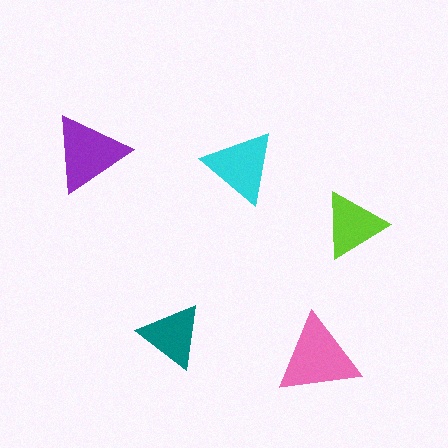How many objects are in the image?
There are 5 objects in the image.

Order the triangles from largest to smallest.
the pink one, the purple one, the cyan one, the lime one, the teal one.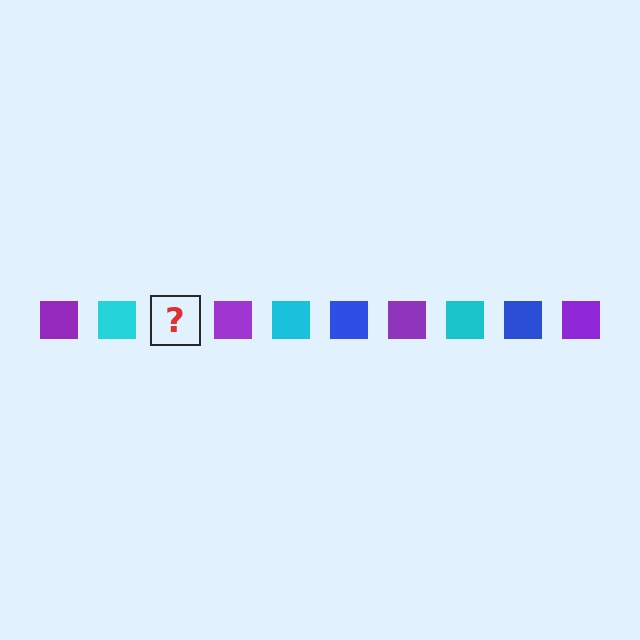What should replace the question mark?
The question mark should be replaced with a blue square.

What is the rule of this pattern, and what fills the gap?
The rule is that the pattern cycles through purple, cyan, blue squares. The gap should be filled with a blue square.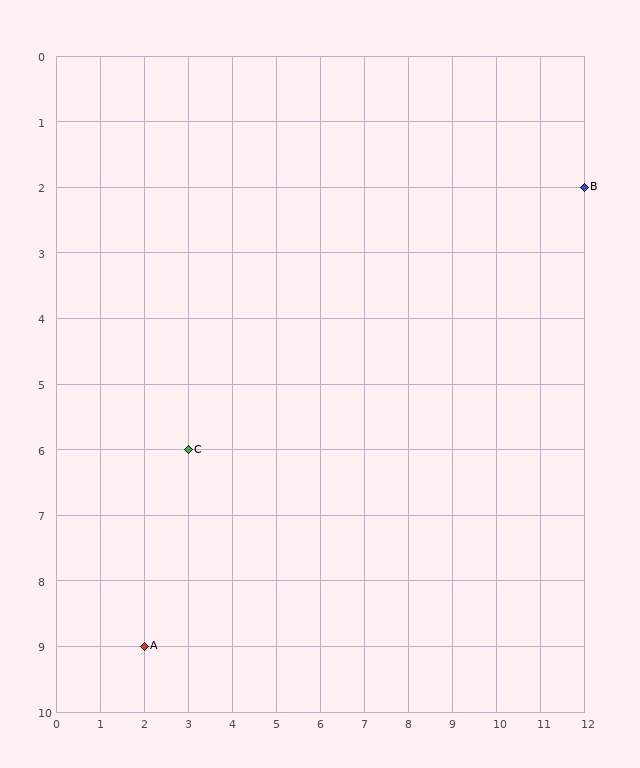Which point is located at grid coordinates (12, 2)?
Point B is at (12, 2).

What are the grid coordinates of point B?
Point B is at grid coordinates (12, 2).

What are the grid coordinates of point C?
Point C is at grid coordinates (3, 6).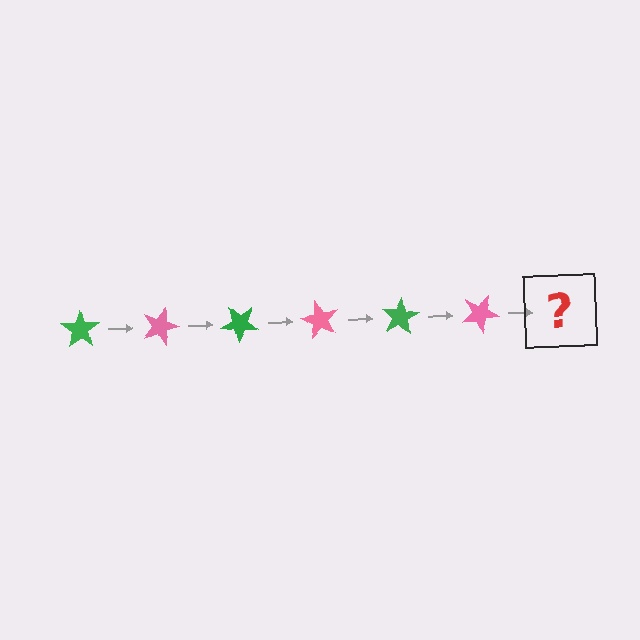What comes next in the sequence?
The next element should be a green star, rotated 120 degrees from the start.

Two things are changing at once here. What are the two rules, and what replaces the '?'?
The two rules are that it rotates 20 degrees each step and the color cycles through green and pink. The '?' should be a green star, rotated 120 degrees from the start.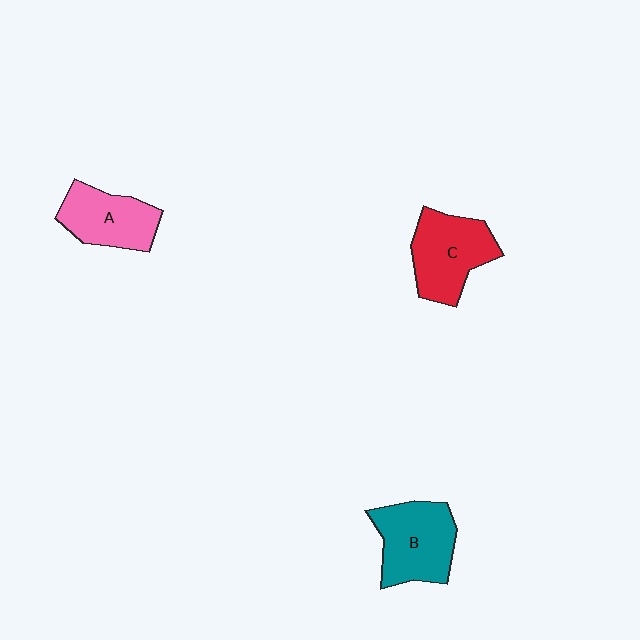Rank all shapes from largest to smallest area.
From largest to smallest: B (teal), C (red), A (pink).